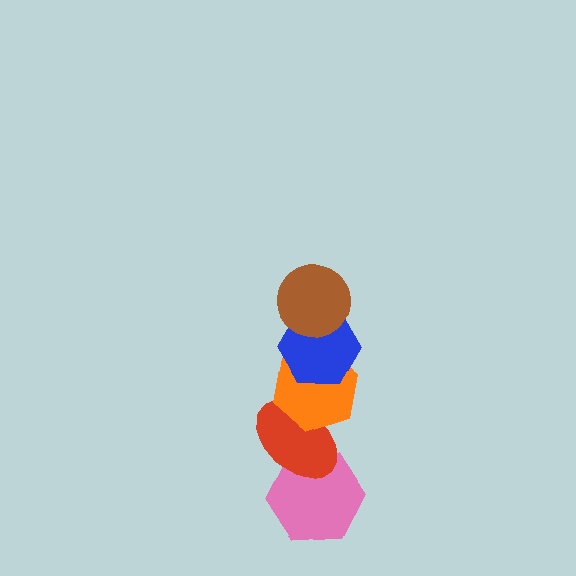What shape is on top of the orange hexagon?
The blue hexagon is on top of the orange hexagon.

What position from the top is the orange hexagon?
The orange hexagon is 3rd from the top.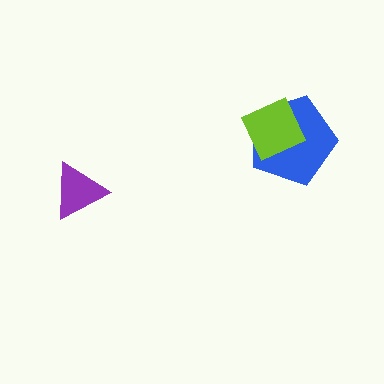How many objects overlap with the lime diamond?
1 object overlaps with the lime diamond.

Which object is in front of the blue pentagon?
The lime diamond is in front of the blue pentagon.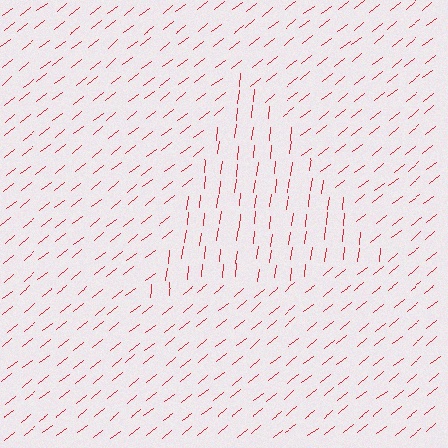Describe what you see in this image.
The image is filled with small red line segments. A triangle region in the image has lines oriented differently from the surrounding lines, creating a visible texture boundary.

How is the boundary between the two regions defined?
The boundary is defined purely by a change in line orientation (approximately 45 degrees difference). All lines are the same color and thickness.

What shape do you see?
I see a triangle.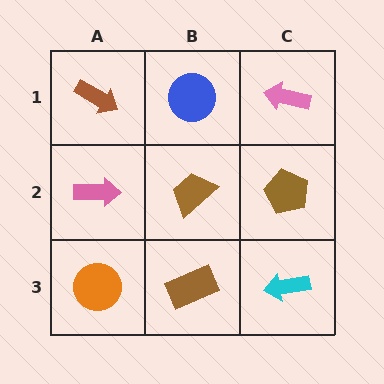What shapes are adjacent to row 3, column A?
A pink arrow (row 2, column A), a brown rectangle (row 3, column B).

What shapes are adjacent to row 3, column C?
A brown pentagon (row 2, column C), a brown rectangle (row 3, column B).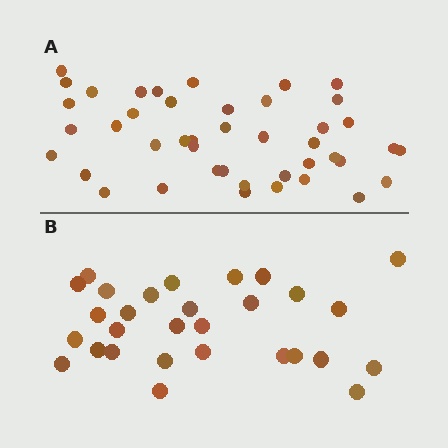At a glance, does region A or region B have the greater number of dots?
Region A (the top region) has more dots.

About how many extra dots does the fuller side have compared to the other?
Region A has approximately 15 more dots than region B.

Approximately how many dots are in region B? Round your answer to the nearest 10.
About 30 dots. (The exact count is 29, which rounds to 30.)